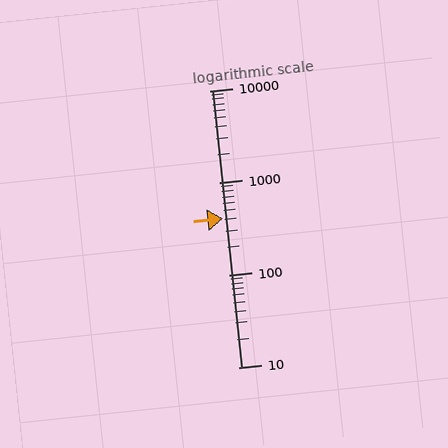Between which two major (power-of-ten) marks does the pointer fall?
The pointer is between 100 and 1000.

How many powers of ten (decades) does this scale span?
The scale spans 3 decades, from 10 to 10000.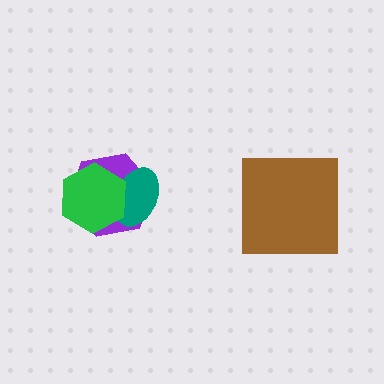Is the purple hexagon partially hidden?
Yes, it is partially covered by another shape.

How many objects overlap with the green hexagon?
2 objects overlap with the green hexagon.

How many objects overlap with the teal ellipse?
2 objects overlap with the teal ellipse.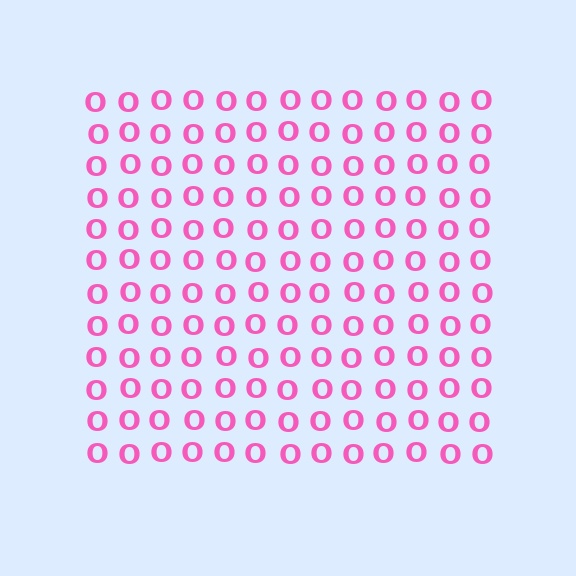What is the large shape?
The large shape is a square.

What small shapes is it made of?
It is made of small letter O's.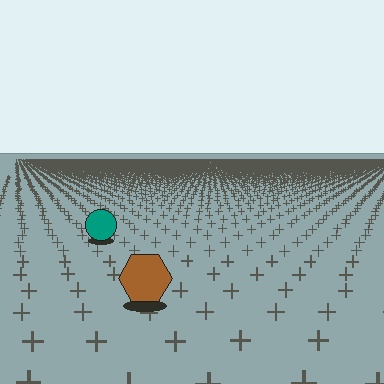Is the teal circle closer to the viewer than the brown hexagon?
No. The brown hexagon is closer — you can tell from the texture gradient: the ground texture is coarser near it.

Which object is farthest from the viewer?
The teal circle is farthest from the viewer. It appears smaller and the ground texture around it is denser.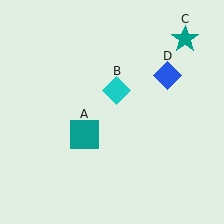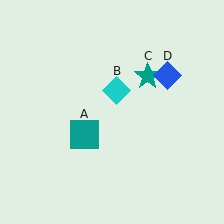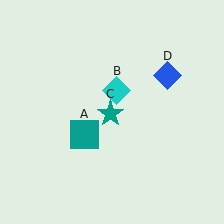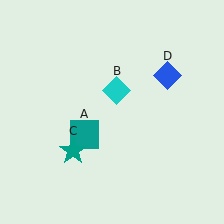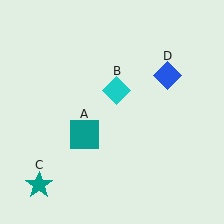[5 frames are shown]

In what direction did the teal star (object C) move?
The teal star (object C) moved down and to the left.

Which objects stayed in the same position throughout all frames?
Teal square (object A) and cyan diamond (object B) and blue diamond (object D) remained stationary.